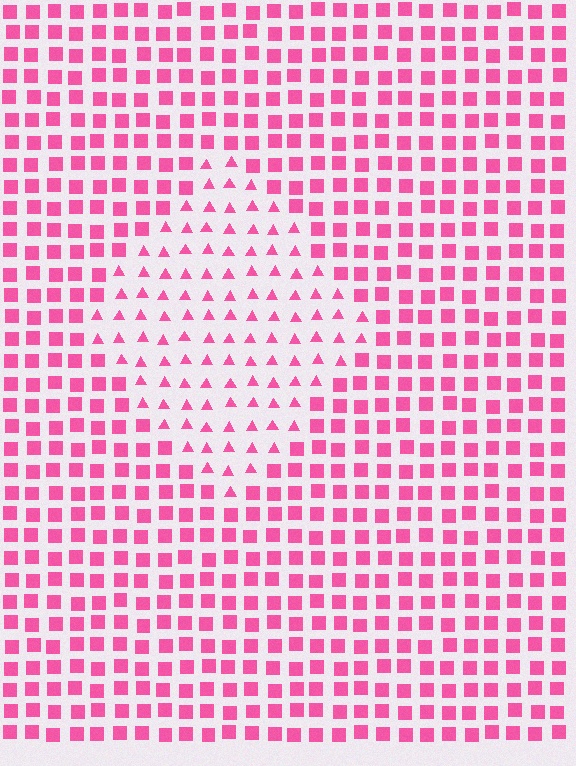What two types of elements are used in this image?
The image uses triangles inside the diamond region and squares outside it.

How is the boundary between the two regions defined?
The boundary is defined by a change in element shape: triangles inside vs. squares outside. All elements share the same color and spacing.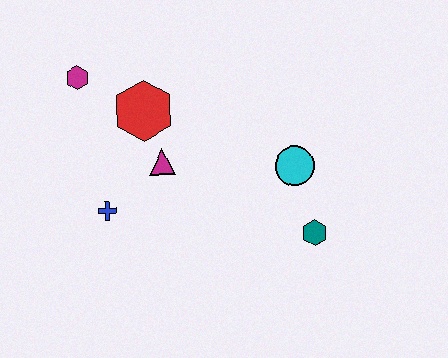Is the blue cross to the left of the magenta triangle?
Yes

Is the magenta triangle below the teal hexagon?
No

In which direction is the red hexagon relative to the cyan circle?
The red hexagon is to the left of the cyan circle.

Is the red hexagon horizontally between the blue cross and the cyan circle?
Yes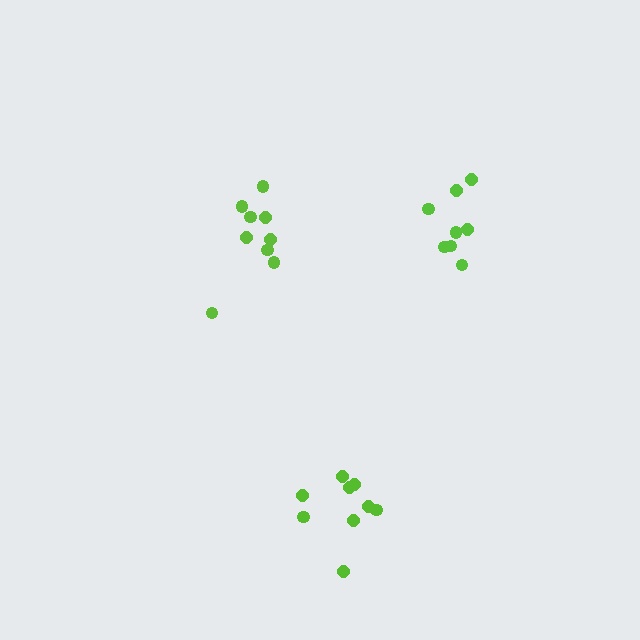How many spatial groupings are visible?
There are 3 spatial groupings.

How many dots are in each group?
Group 1: 9 dots, Group 2: 9 dots, Group 3: 8 dots (26 total).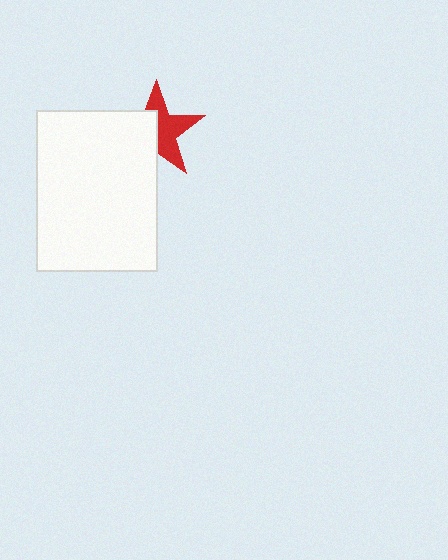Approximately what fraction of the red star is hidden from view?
Roughly 47% of the red star is hidden behind the white rectangle.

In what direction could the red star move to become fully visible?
The red star could move toward the upper-right. That would shift it out from behind the white rectangle entirely.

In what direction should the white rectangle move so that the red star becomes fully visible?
The white rectangle should move toward the lower-left. That is the shortest direction to clear the overlap and leave the red star fully visible.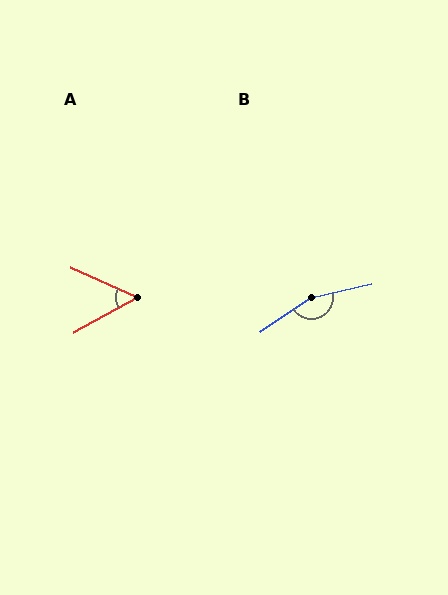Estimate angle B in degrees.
Approximately 159 degrees.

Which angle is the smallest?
A, at approximately 53 degrees.